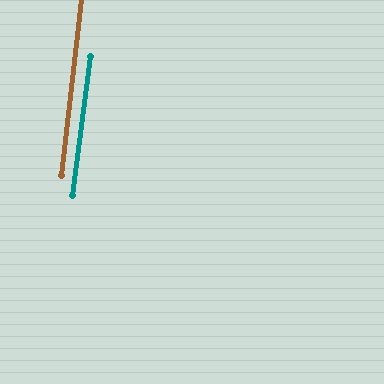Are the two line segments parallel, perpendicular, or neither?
Parallel — their directions differ by only 1.1°.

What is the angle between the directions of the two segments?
Approximately 1 degree.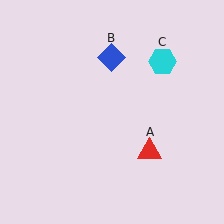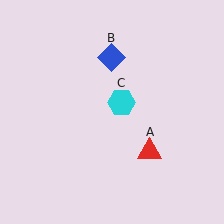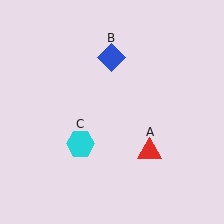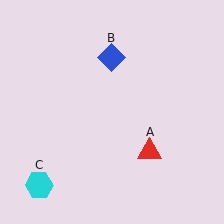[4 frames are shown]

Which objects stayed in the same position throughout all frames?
Red triangle (object A) and blue diamond (object B) remained stationary.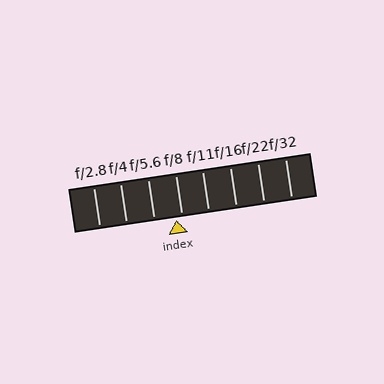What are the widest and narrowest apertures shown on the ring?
The widest aperture shown is f/2.8 and the narrowest is f/32.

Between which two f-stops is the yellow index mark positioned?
The index mark is between f/5.6 and f/8.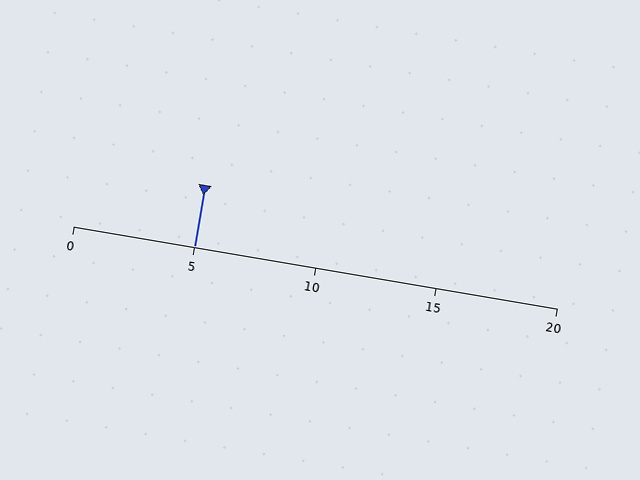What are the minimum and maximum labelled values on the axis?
The axis runs from 0 to 20.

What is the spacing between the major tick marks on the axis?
The major ticks are spaced 5 apart.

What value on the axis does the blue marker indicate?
The marker indicates approximately 5.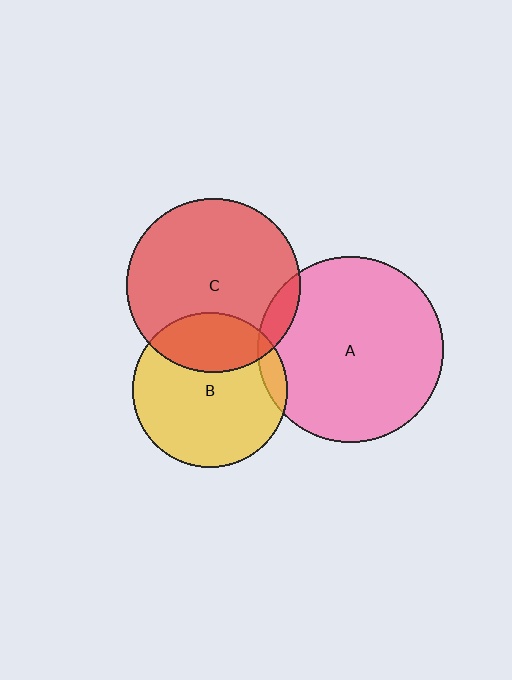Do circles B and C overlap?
Yes.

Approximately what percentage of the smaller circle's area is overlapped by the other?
Approximately 30%.